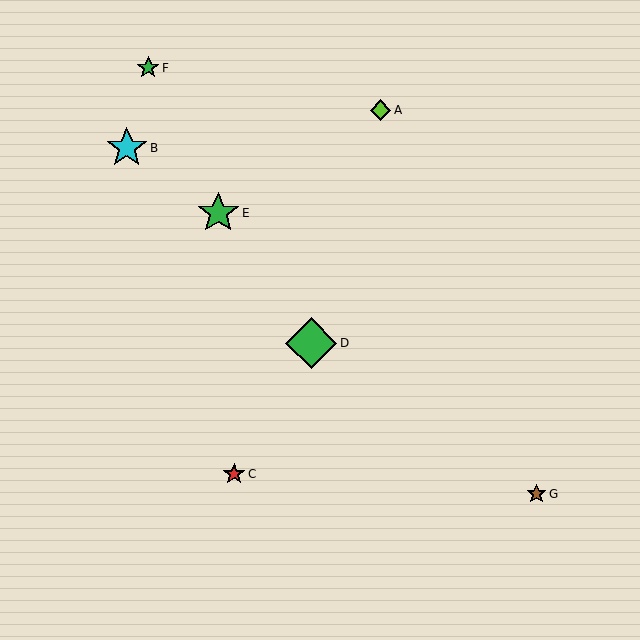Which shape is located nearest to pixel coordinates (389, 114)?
The lime diamond (labeled A) at (380, 110) is nearest to that location.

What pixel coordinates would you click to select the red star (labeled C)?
Click at (234, 474) to select the red star C.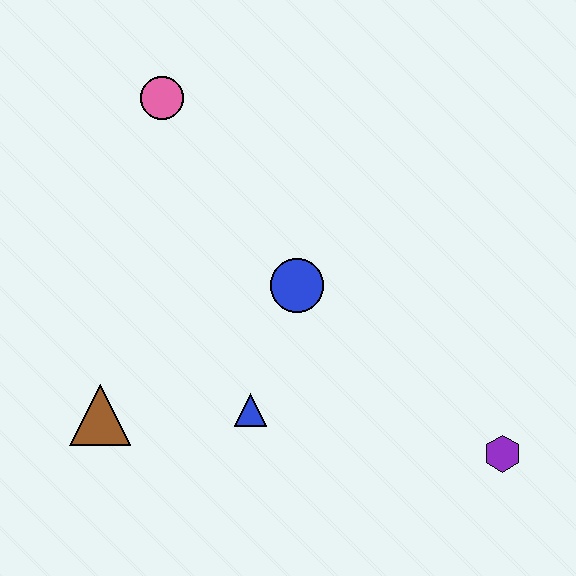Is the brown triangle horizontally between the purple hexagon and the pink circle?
No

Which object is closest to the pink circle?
The blue circle is closest to the pink circle.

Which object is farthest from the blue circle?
The purple hexagon is farthest from the blue circle.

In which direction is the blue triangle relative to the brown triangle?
The blue triangle is to the right of the brown triangle.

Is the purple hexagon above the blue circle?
No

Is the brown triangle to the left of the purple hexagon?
Yes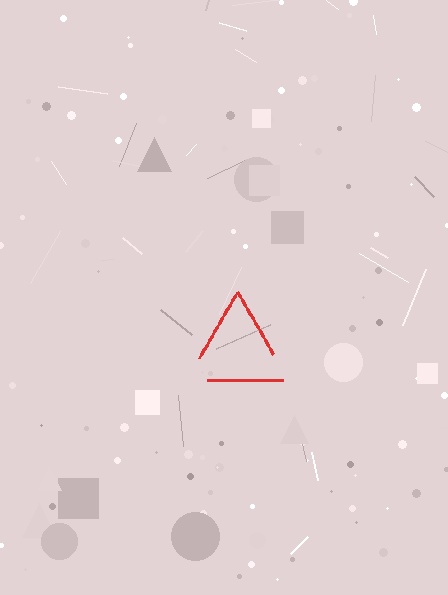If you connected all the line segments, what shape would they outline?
They would outline a triangle.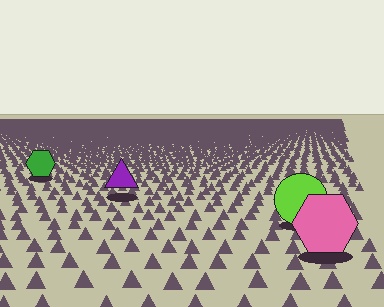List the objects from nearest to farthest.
From nearest to farthest: the pink hexagon, the lime circle, the purple triangle, the green hexagon.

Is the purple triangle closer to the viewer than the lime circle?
No. The lime circle is closer — you can tell from the texture gradient: the ground texture is coarser near it.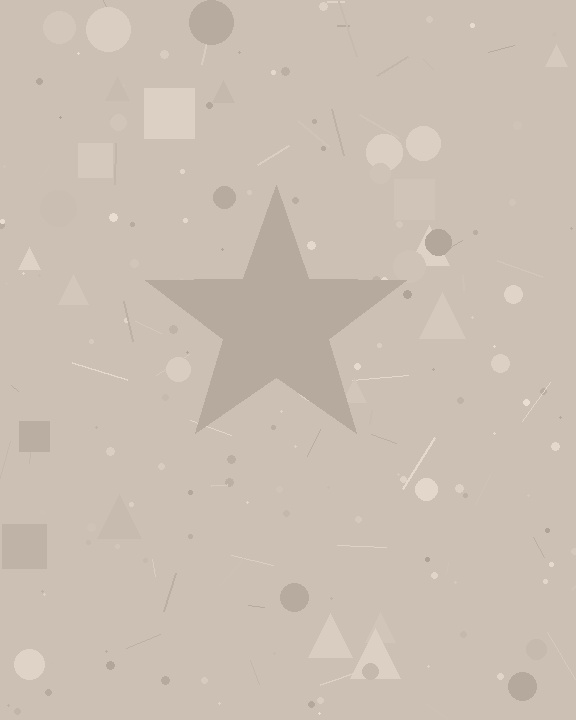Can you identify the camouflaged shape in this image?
The camouflaged shape is a star.